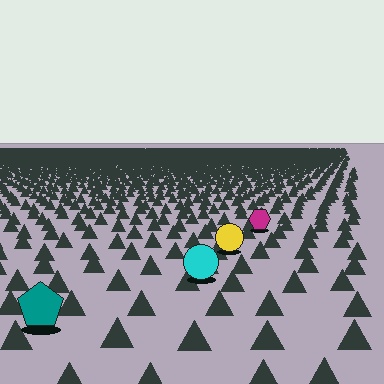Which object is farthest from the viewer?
The magenta hexagon is farthest from the viewer. It appears smaller and the ground texture around it is denser.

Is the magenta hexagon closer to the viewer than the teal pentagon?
No. The teal pentagon is closer — you can tell from the texture gradient: the ground texture is coarser near it.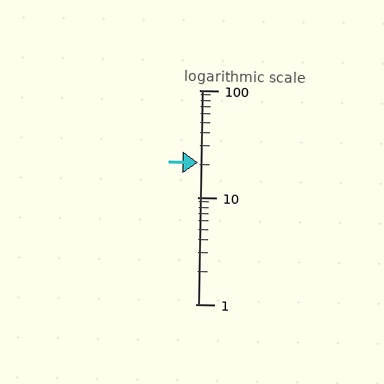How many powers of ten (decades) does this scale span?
The scale spans 2 decades, from 1 to 100.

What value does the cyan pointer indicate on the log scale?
The pointer indicates approximately 21.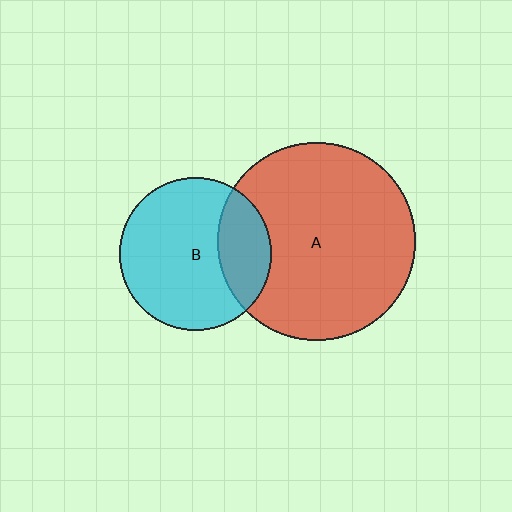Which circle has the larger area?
Circle A (red).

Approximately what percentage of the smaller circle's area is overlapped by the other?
Approximately 25%.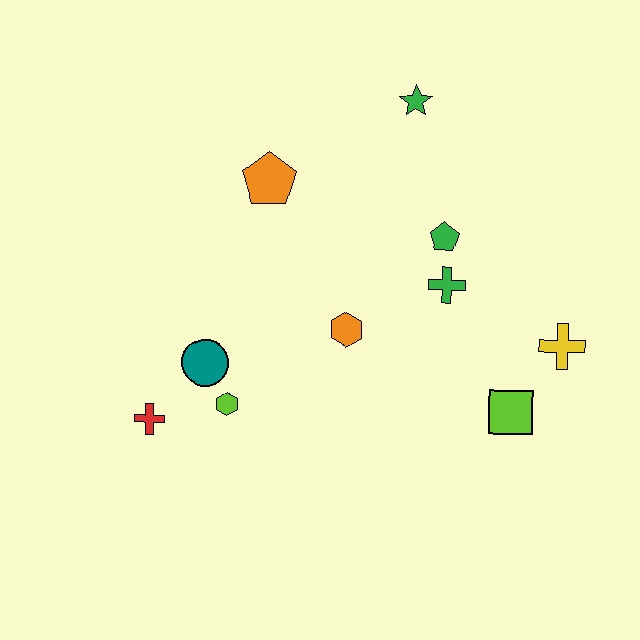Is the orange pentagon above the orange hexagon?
Yes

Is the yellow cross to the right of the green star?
Yes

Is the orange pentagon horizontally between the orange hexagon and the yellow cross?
No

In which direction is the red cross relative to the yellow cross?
The red cross is to the left of the yellow cross.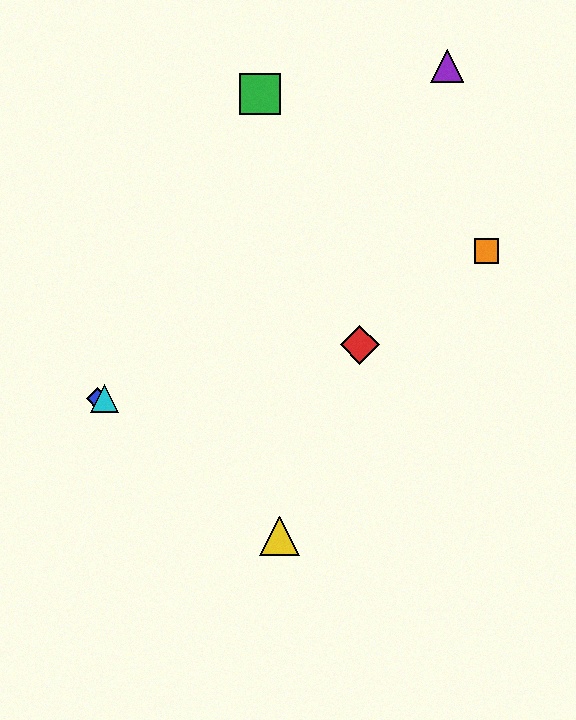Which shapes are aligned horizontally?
The blue diamond, the cyan triangle are aligned horizontally.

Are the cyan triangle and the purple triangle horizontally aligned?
No, the cyan triangle is at y≈399 and the purple triangle is at y≈66.